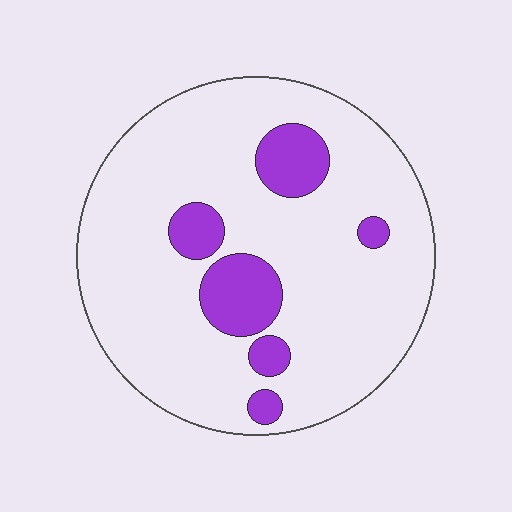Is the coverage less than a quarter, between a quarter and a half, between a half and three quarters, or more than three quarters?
Less than a quarter.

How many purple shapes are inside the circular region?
6.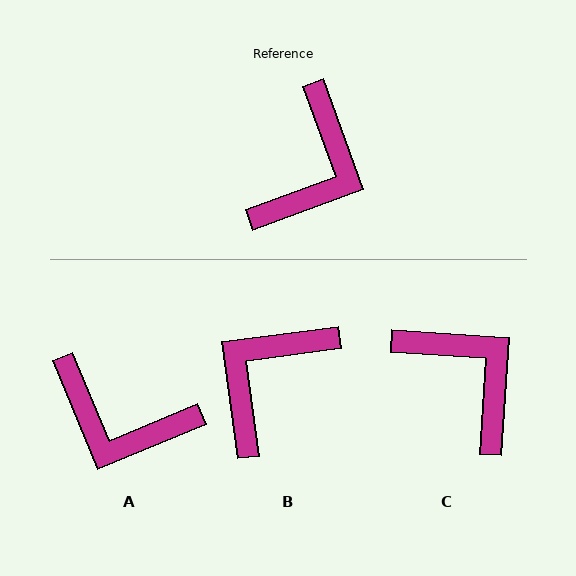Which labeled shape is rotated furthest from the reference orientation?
B, about 167 degrees away.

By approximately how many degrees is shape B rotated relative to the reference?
Approximately 167 degrees counter-clockwise.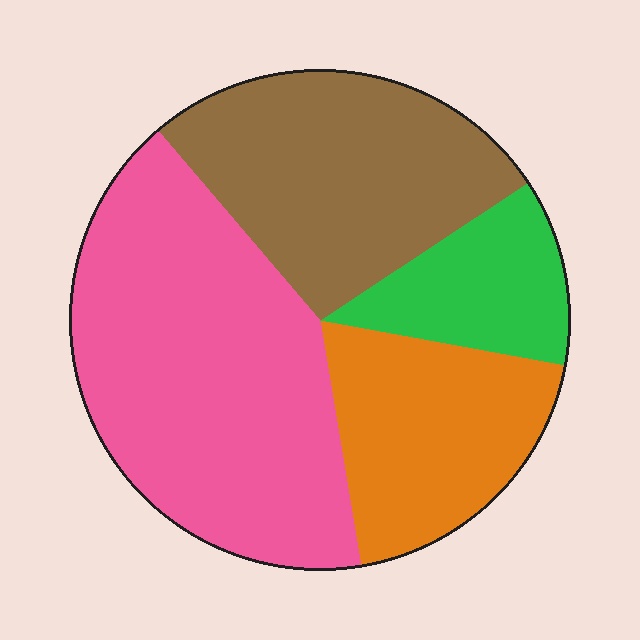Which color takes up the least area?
Green, at roughly 10%.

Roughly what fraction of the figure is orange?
Orange covers around 20% of the figure.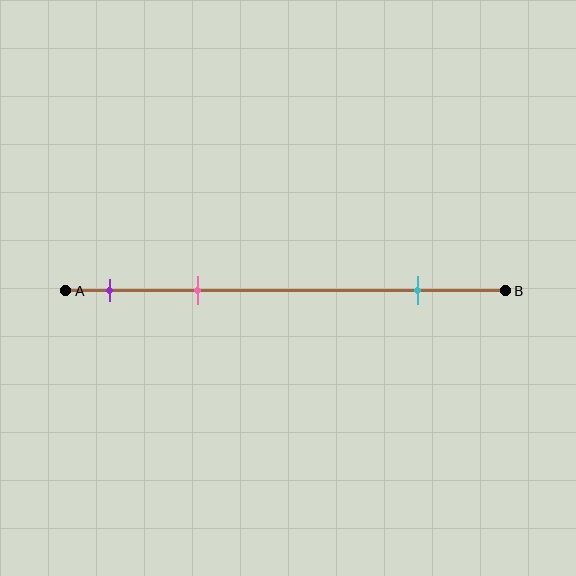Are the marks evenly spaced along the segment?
No, the marks are not evenly spaced.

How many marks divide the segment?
There are 3 marks dividing the segment.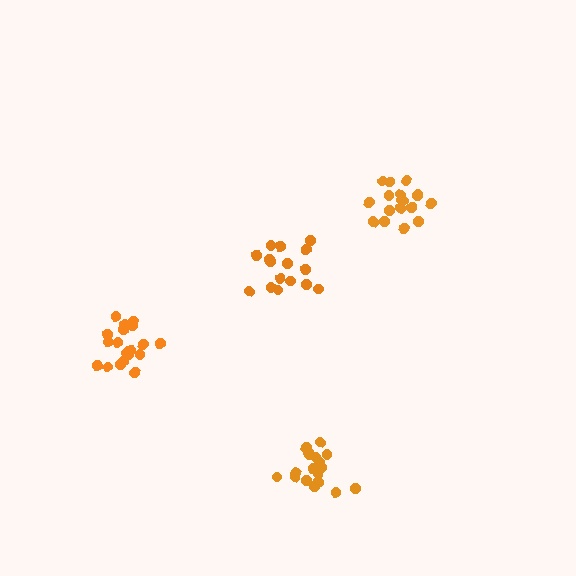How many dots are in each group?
Group 1: 19 dots, Group 2: 18 dots, Group 3: 16 dots, Group 4: 18 dots (71 total).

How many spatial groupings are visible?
There are 4 spatial groupings.